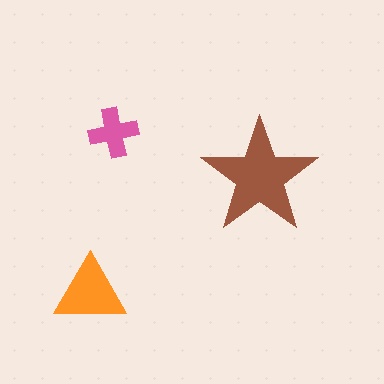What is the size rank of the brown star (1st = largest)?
1st.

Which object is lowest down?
The orange triangle is bottommost.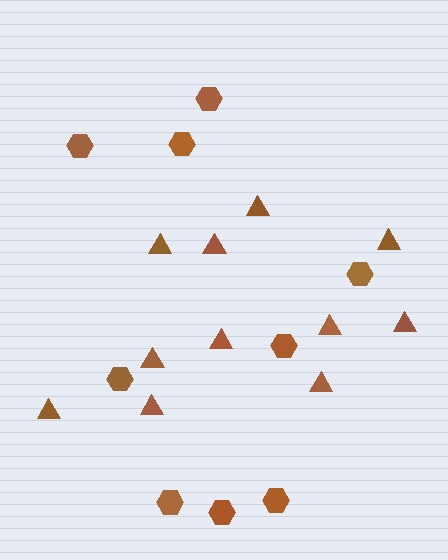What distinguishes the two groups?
There are 2 groups: one group of triangles (11) and one group of hexagons (9).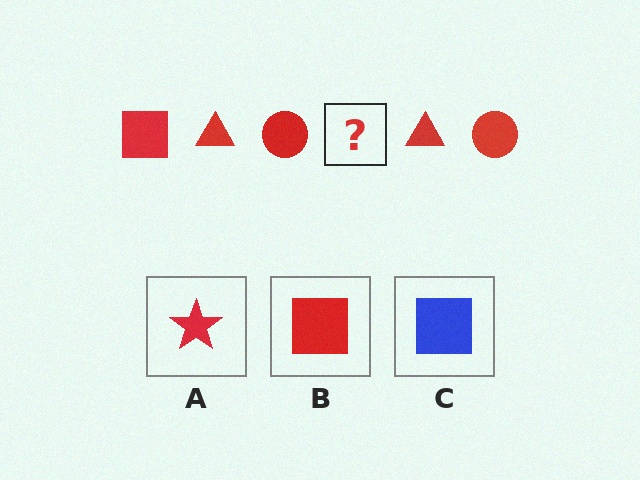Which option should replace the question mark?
Option B.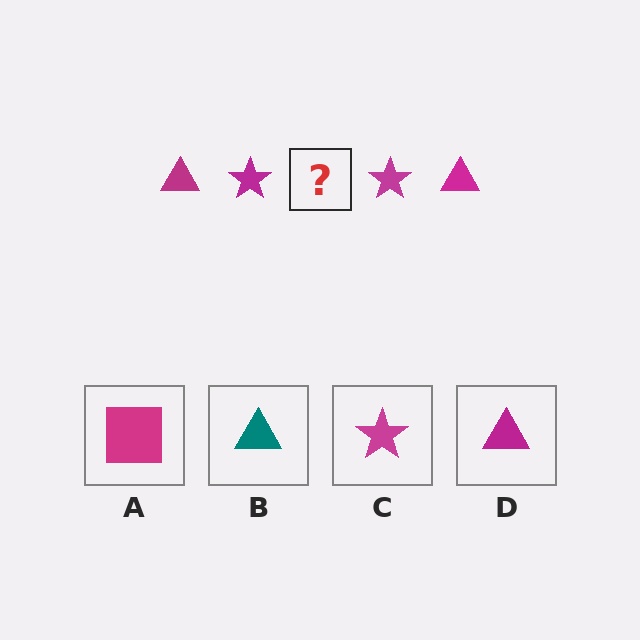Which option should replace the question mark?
Option D.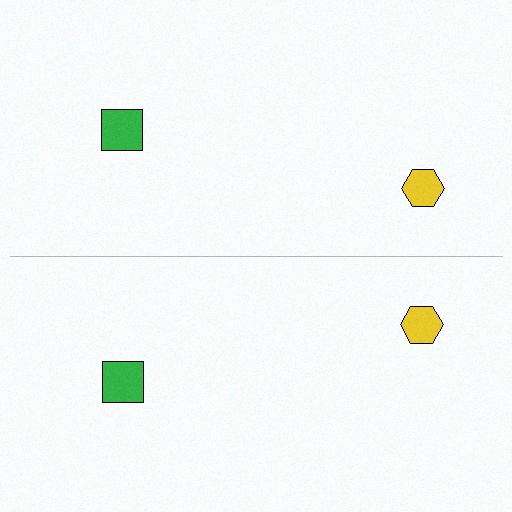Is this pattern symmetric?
Yes, this pattern has bilateral (reflection) symmetry.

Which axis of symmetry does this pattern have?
The pattern has a horizontal axis of symmetry running through the center of the image.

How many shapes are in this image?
There are 4 shapes in this image.